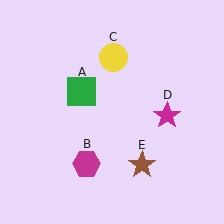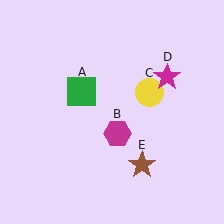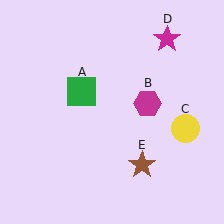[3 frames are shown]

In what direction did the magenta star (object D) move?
The magenta star (object D) moved up.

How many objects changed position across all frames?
3 objects changed position: magenta hexagon (object B), yellow circle (object C), magenta star (object D).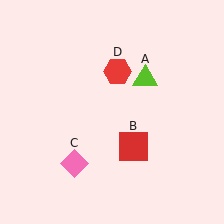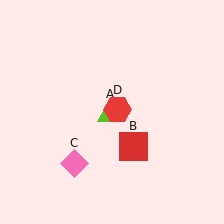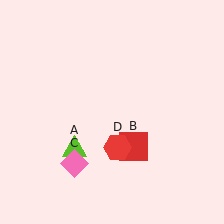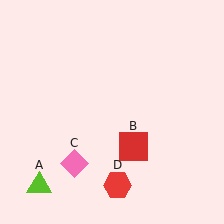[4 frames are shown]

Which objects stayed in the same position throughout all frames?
Red square (object B) and pink diamond (object C) remained stationary.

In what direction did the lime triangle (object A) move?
The lime triangle (object A) moved down and to the left.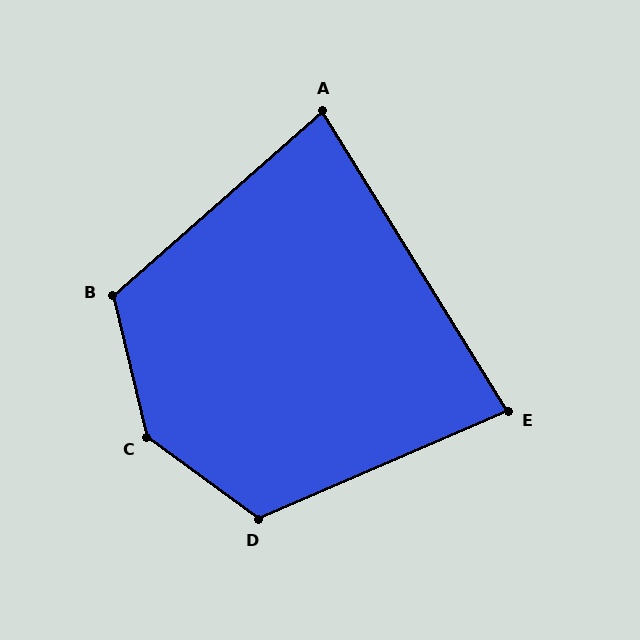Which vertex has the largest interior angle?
C, at approximately 140 degrees.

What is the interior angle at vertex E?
Approximately 82 degrees (acute).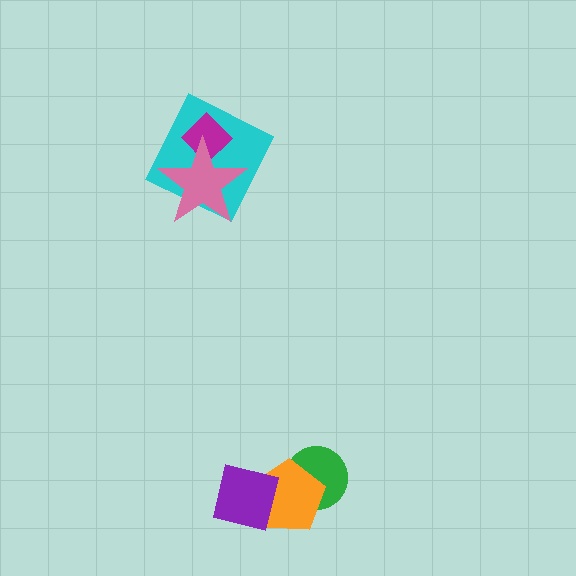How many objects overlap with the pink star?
2 objects overlap with the pink star.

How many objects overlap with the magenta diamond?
2 objects overlap with the magenta diamond.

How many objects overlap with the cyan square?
2 objects overlap with the cyan square.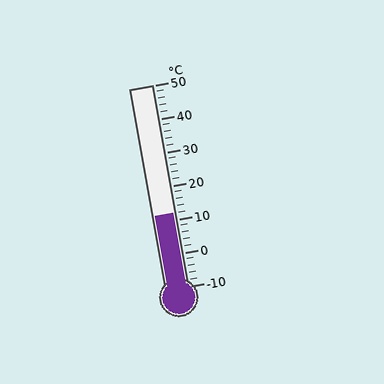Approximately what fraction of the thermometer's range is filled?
The thermometer is filled to approximately 35% of its range.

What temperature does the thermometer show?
The thermometer shows approximately 12°C.